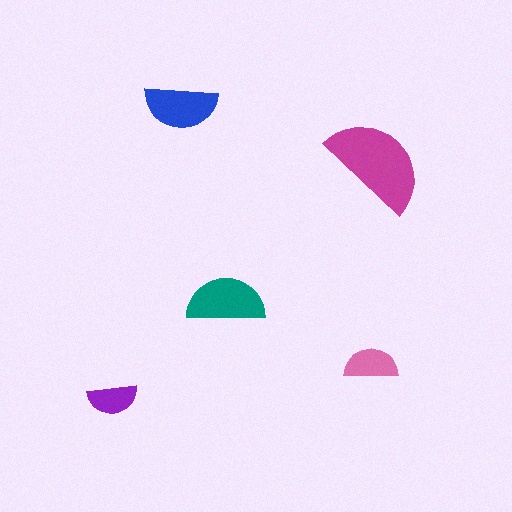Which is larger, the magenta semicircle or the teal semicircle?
The magenta one.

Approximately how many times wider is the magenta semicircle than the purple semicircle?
About 2 times wider.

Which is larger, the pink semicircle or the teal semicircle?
The teal one.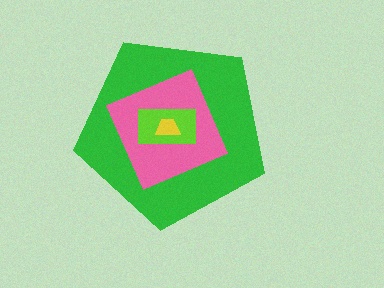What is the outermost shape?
The green pentagon.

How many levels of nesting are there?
4.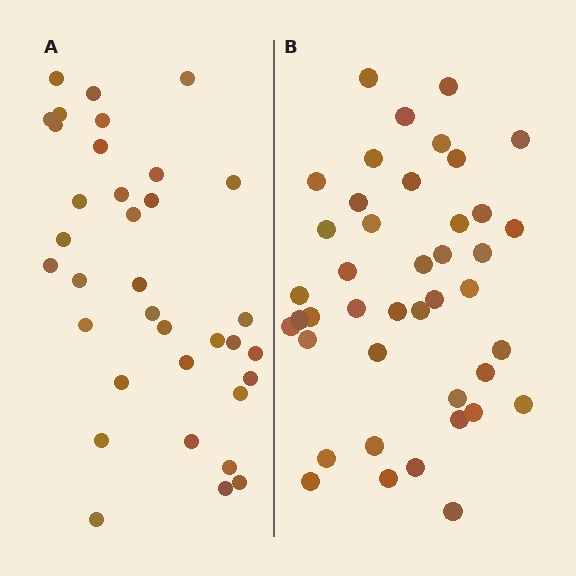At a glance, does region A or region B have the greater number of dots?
Region B (the right region) has more dots.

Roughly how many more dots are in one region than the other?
Region B has roughly 8 or so more dots than region A.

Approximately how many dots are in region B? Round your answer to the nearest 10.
About 40 dots. (The exact count is 42, which rounds to 40.)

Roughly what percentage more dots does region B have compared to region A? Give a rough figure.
About 20% more.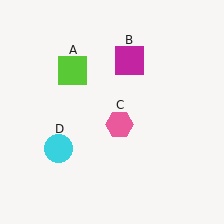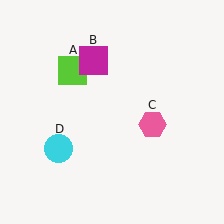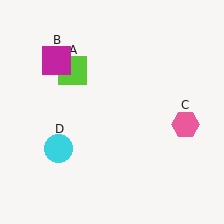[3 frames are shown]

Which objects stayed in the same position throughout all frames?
Lime square (object A) and cyan circle (object D) remained stationary.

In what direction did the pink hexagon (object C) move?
The pink hexagon (object C) moved right.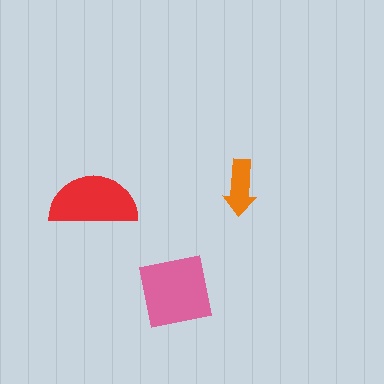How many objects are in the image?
There are 3 objects in the image.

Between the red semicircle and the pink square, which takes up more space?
The pink square.